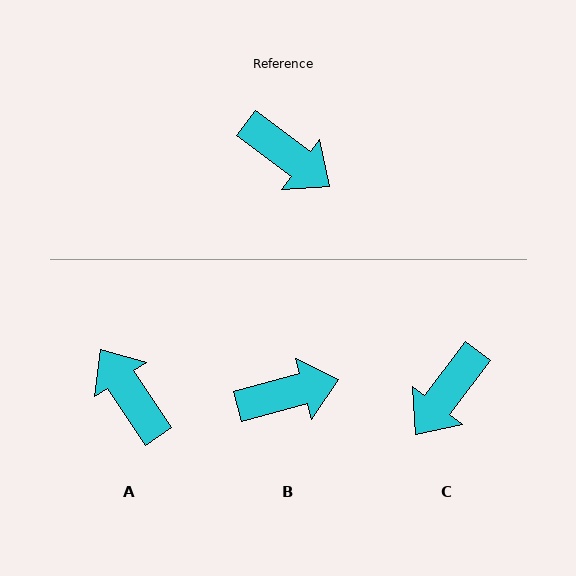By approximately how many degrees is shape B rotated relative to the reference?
Approximately 52 degrees counter-clockwise.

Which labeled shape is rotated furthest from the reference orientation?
A, about 161 degrees away.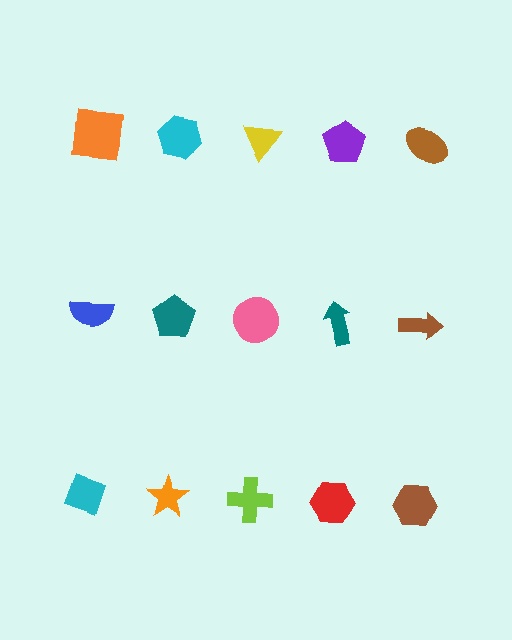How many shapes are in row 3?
5 shapes.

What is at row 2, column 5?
A brown arrow.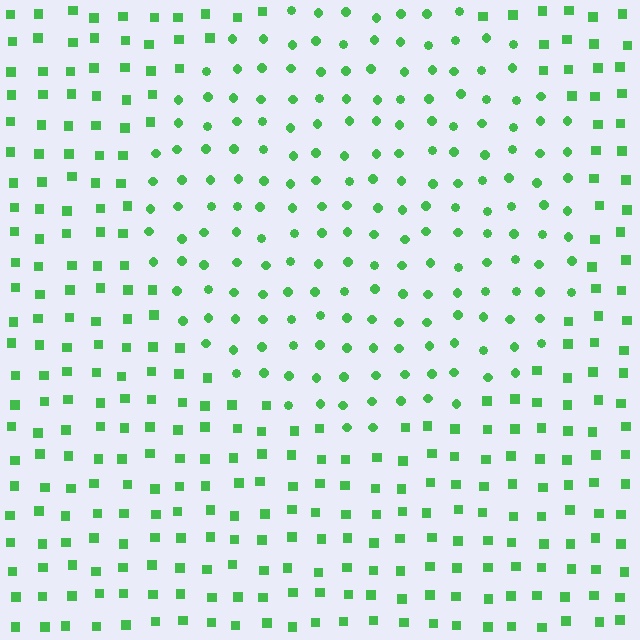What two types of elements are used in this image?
The image uses circles inside the circle region and squares outside it.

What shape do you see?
I see a circle.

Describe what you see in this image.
The image is filled with small green elements arranged in a uniform grid. A circle-shaped region contains circles, while the surrounding area contains squares. The boundary is defined purely by the change in element shape.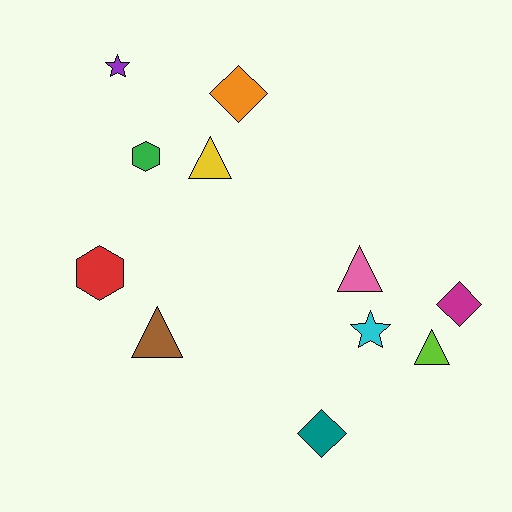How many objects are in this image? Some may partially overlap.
There are 11 objects.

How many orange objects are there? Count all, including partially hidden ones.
There is 1 orange object.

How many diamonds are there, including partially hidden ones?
There are 3 diamonds.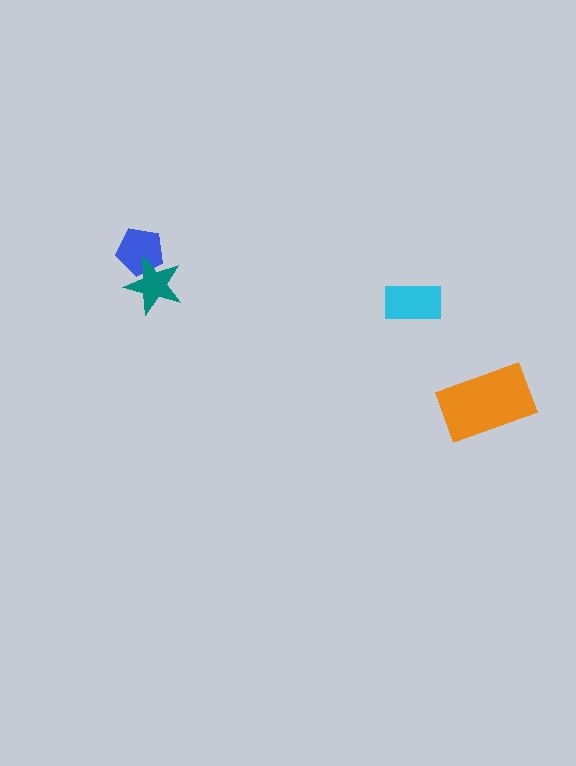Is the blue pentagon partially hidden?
Yes, it is partially covered by another shape.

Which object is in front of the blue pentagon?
The teal star is in front of the blue pentagon.